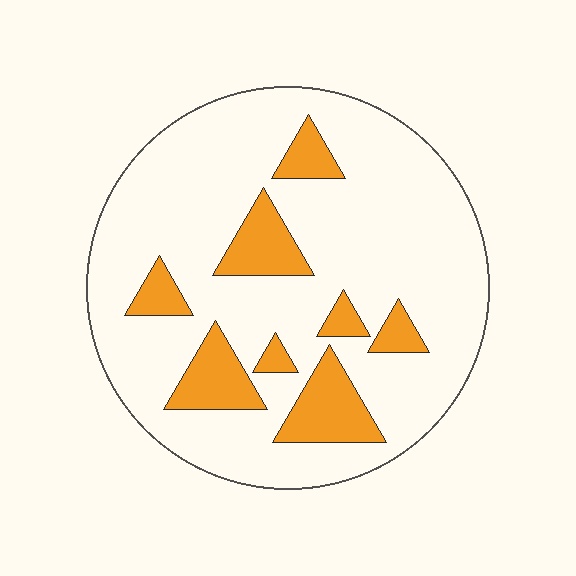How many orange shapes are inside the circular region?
8.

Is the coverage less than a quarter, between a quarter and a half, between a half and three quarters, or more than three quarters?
Less than a quarter.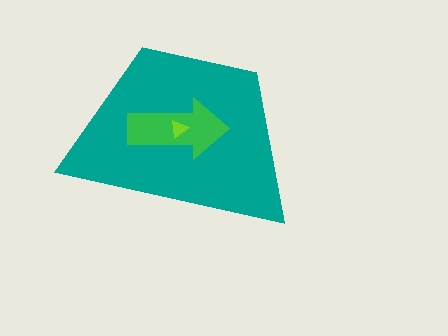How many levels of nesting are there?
3.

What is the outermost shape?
The teal trapezoid.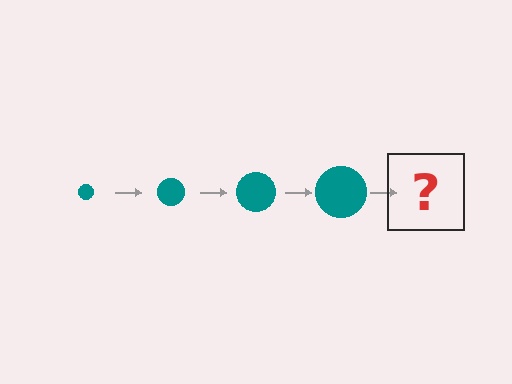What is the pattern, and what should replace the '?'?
The pattern is that the circle gets progressively larger each step. The '?' should be a teal circle, larger than the previous one.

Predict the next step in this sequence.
The next step is a teal circle, larger than the previous one.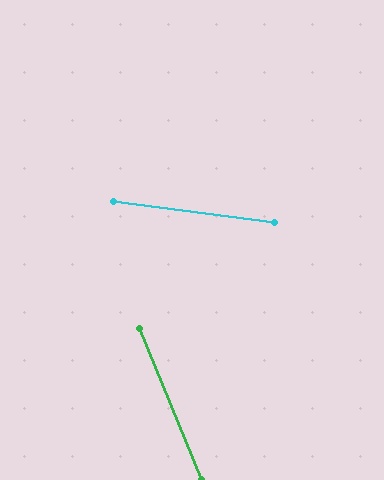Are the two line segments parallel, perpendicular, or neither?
Neither parallel nor perpendicular — they differ by about 61°.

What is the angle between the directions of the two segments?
Approximately 61 degrees.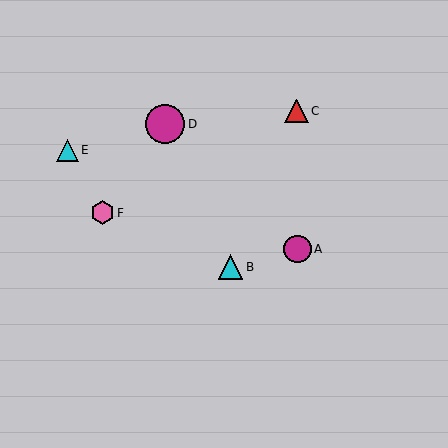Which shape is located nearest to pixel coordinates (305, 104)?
The red triangle (labeled C) at (296, 111) is nearest to that location.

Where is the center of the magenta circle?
The center of the magenta circle is at (298, 249).